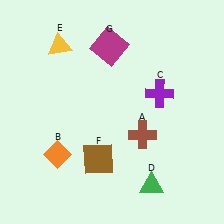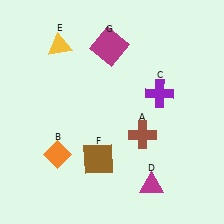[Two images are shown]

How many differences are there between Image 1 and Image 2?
There is 1 difference between the two images.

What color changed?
The triangle (D) changed from green in Image 1 to magenta in Image 2.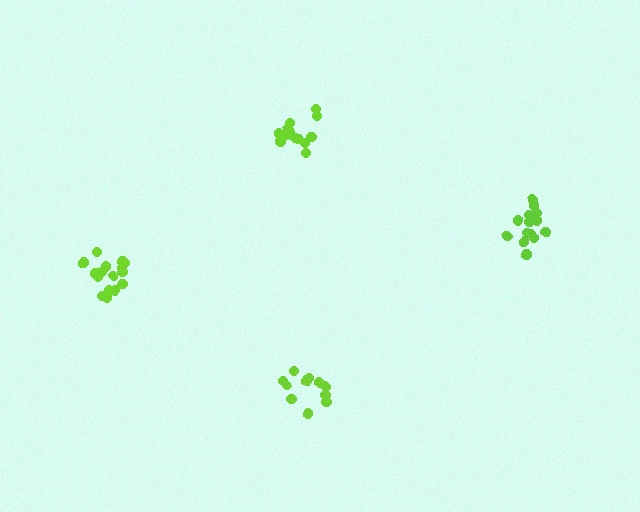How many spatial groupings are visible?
There are 4 spatial groupings.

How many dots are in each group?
Group 1: 15 dots, Group 2: 16 dots, Group 3: 11 dots, Group 4: 13 dots (55 total).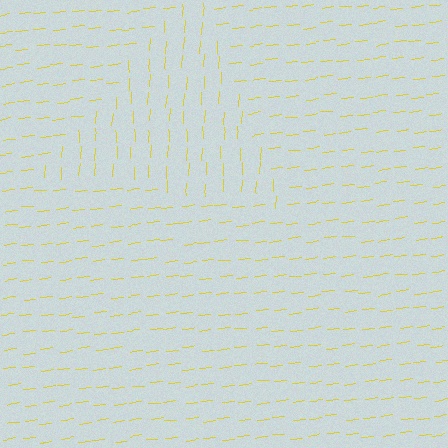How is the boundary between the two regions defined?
The boundary is defined purely by a change in line orientation (approximately 80 degrees difference). All lines are the same color and thickness.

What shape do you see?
I see a triangle.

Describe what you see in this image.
The image is filled with small yellow line segments. A triangle region in the image has lines oriented differently from the surrounding lines, creating a visible texture boundary.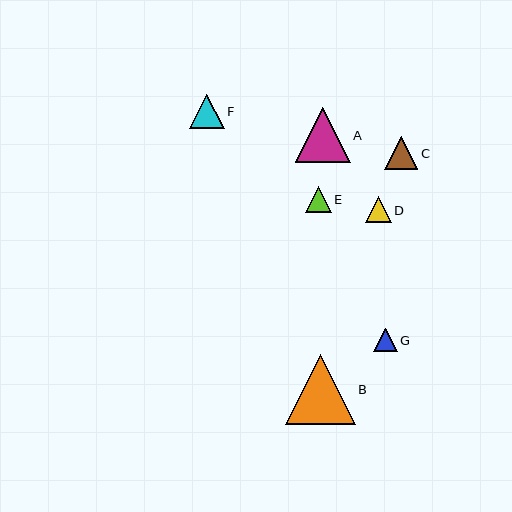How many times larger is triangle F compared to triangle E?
Triangle F is approximately 1.3 times the size of triangle E.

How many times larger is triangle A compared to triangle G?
Triangle A is approximately 2.4 times the size of triangle G.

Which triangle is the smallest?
Triangle G is the smallest with a size of approximately 23 pixels.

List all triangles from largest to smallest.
From largest to smallest: B, A, F, C, D, E, G.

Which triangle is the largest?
Triangle B is the largest with a size of approximately 70 pixels.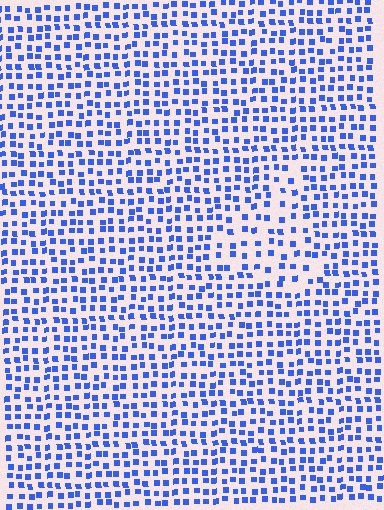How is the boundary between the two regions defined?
The boundary is defined by a change in element density (approximately 1.7x ratio). All elements are the same color, size, and shape.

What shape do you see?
I see a triangle.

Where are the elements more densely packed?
The elements are more densely packed outside the triangle boundary.